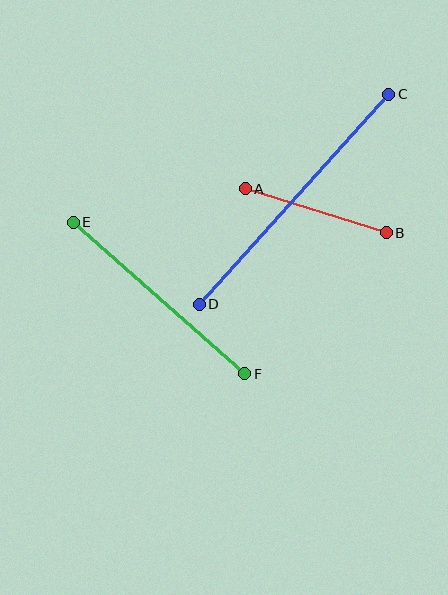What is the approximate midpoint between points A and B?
The midpoint is at approximately (316, 211) pixels.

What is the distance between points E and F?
The distance is approximately 229 pixels.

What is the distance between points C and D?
The distance is approximately 283 pixels.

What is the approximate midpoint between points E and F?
The midpoint is at approximately (159, 298) pixels.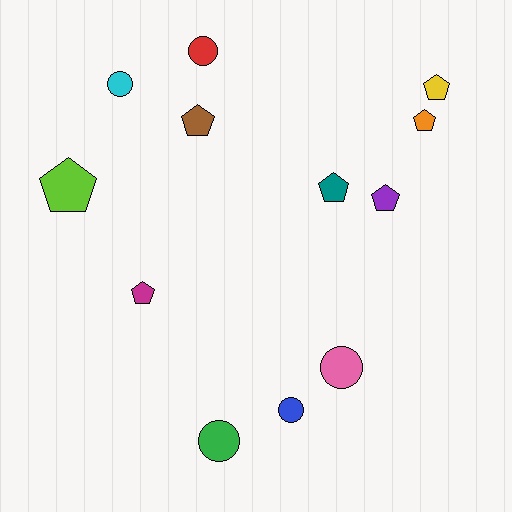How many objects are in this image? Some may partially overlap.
There are 12 objects.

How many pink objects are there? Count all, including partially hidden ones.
There is 1 pink object.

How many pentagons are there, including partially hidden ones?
There are 7 pentagons.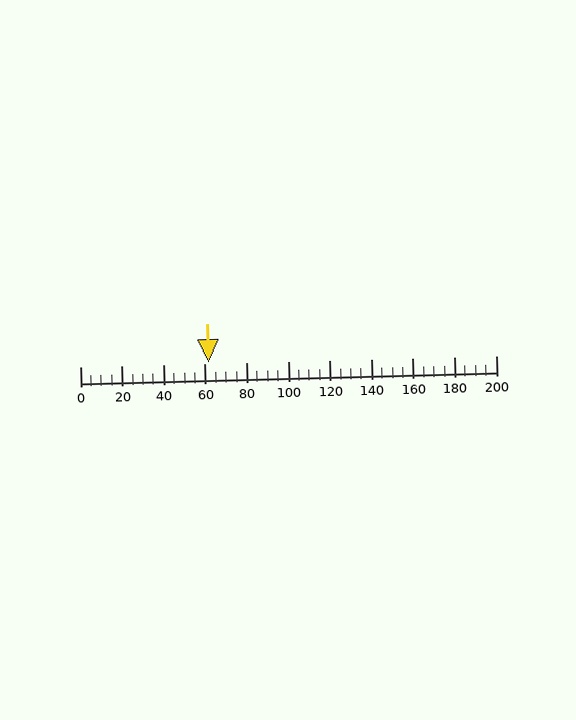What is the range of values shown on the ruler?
The ruler shows values from 0 to 200.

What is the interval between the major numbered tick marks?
The major tick marks are spaced 20 units apart.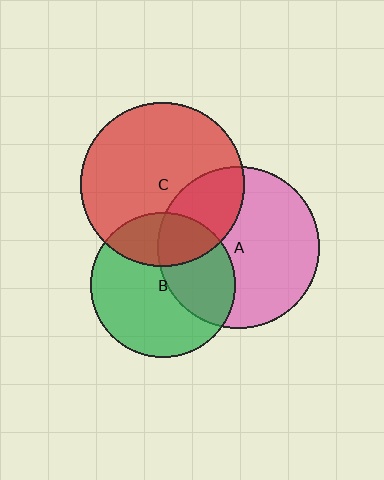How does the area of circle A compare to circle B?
Approximately 1.3 times.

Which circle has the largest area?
Circle C (red).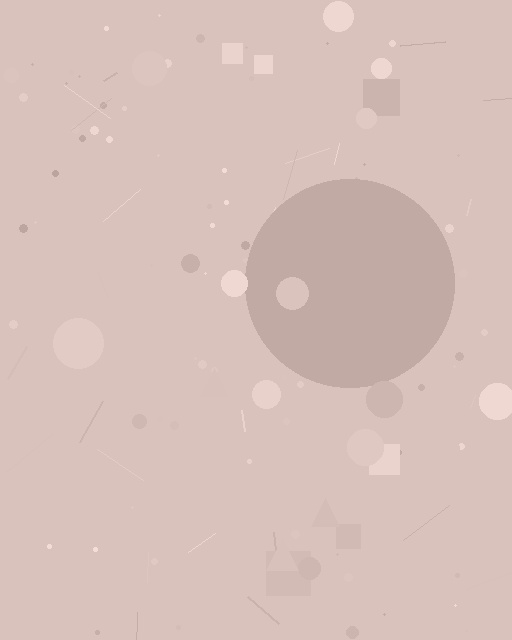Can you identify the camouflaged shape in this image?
The camouflaged shape is a circle.